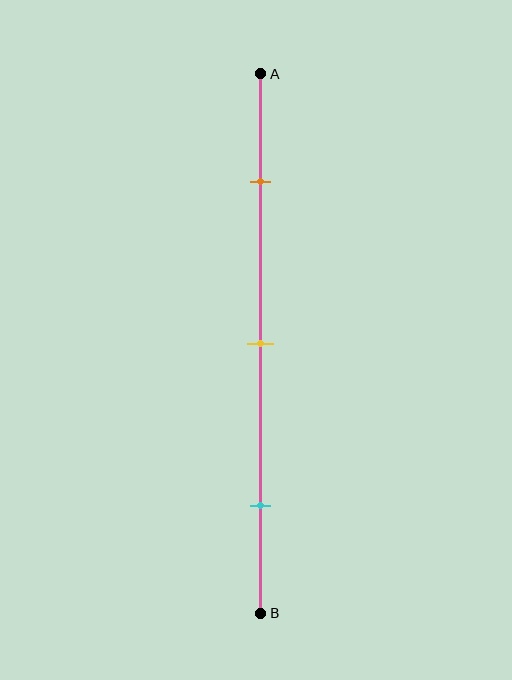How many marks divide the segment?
There are 3 marks dividing the segment.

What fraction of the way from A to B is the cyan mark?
The cyan mark is approximately 80% (0.8) of the way from A to B.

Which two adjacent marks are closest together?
The orange and yellow marks are the closest adjacent pair.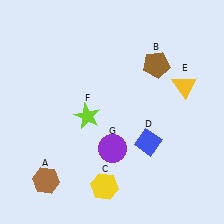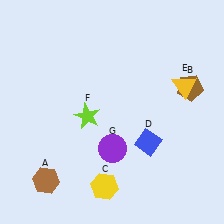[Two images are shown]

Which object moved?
The brown pentagon (B) moved right.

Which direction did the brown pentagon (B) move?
The brown pentagon (B) moved right.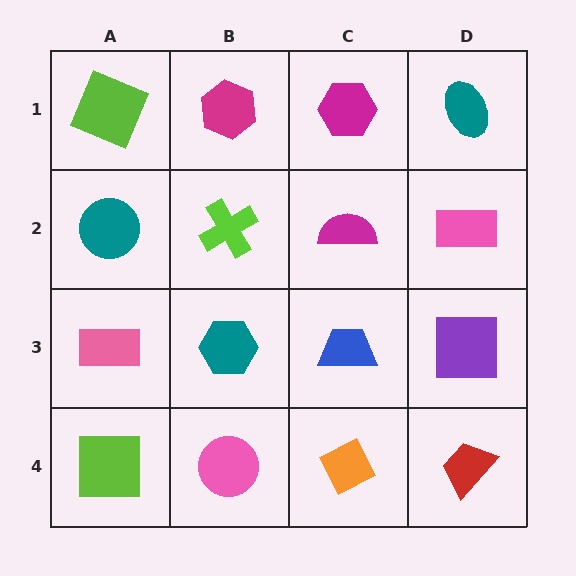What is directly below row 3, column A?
A lime square.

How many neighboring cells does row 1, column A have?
2.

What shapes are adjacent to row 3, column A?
A teal circle (row 2, column A), a lime square (row 4, column A), a teal hexagon (row 3, column B).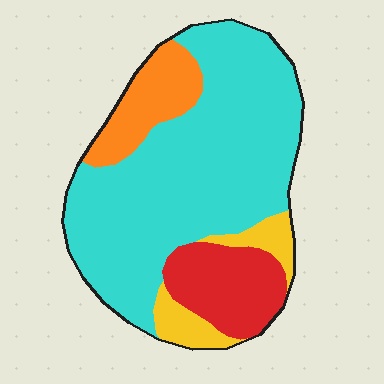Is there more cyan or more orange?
Cyan.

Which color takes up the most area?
Cyan, at roughly 65%.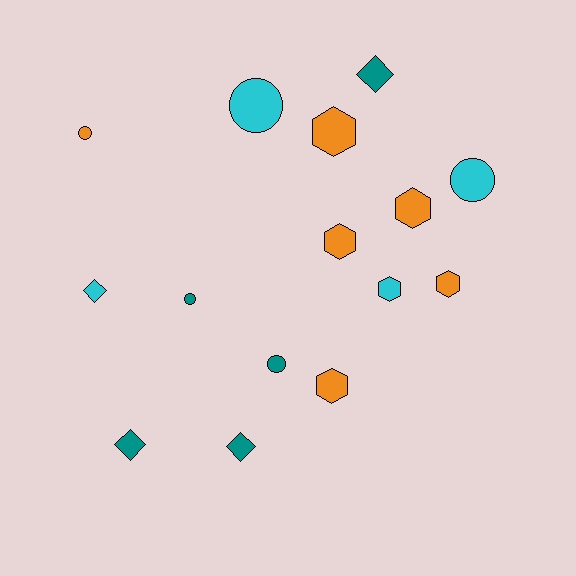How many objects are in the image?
There are 15 objects.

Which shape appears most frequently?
Hexagon, with 6 objects.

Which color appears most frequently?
Orange, with 6 objects.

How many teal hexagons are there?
There are no teal hexagons.